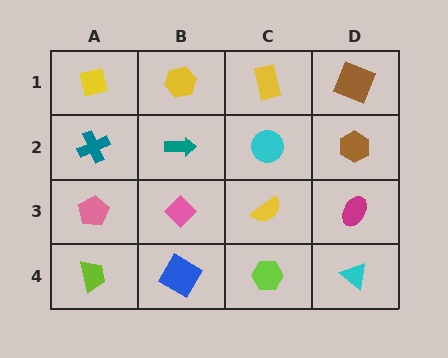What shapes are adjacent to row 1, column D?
A brown hexagon (row 2, column D), a yellow rectangle (row 1, column C).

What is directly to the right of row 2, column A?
A teal arrow.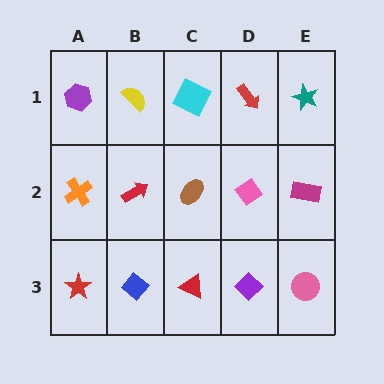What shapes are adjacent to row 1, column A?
An orange cross (row 2, column A), a yellow semicircle (row 1, column B).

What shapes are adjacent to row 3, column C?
A brown ellipse (row 2, column C), a blue diamond (row 3, column B), a purple diamond (row 3, column D).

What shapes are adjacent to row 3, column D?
A pink diamond (row 2, column D), a red triangle (row 3, column C), a pink circle (row 3, column E).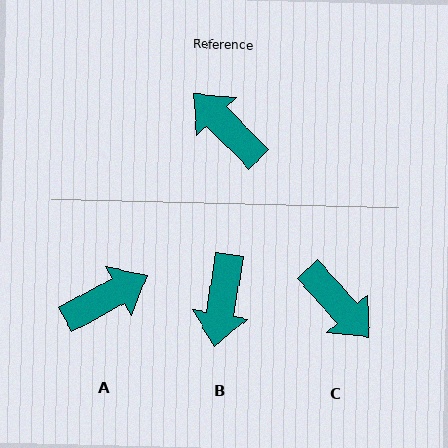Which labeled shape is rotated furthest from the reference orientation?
C, about 178 degrees away.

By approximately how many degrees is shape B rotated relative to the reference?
Approximately 126 degrees counter-clockwise.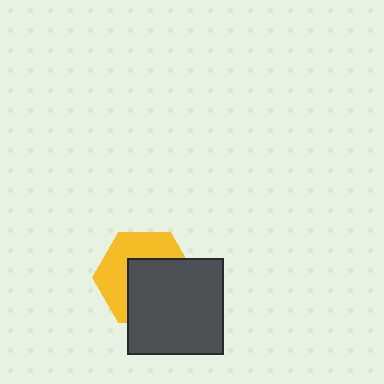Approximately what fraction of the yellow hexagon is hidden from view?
Roughly 53% of the yellow hexagon is hidden behind the dark gray square.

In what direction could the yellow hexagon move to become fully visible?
The yellow hexagon could move toward the upper-left. That would shift it out from behind the dark gray square entirely.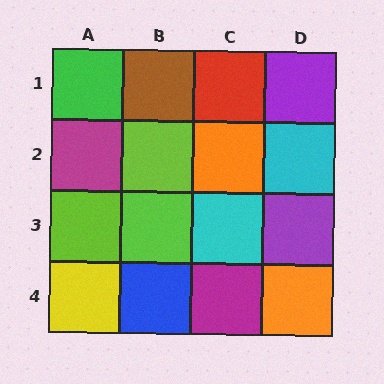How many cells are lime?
3 cells are lime.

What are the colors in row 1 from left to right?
Green, brown, red, purple.